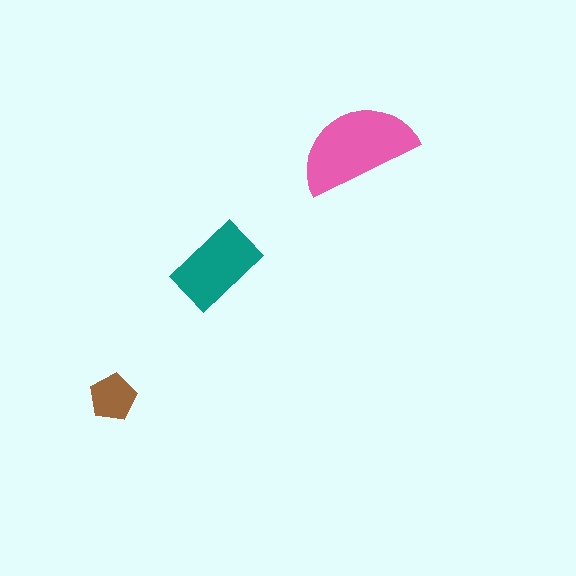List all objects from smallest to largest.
The brown pentagon, the teal rectangle, the pink semicircle.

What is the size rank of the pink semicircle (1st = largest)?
1st.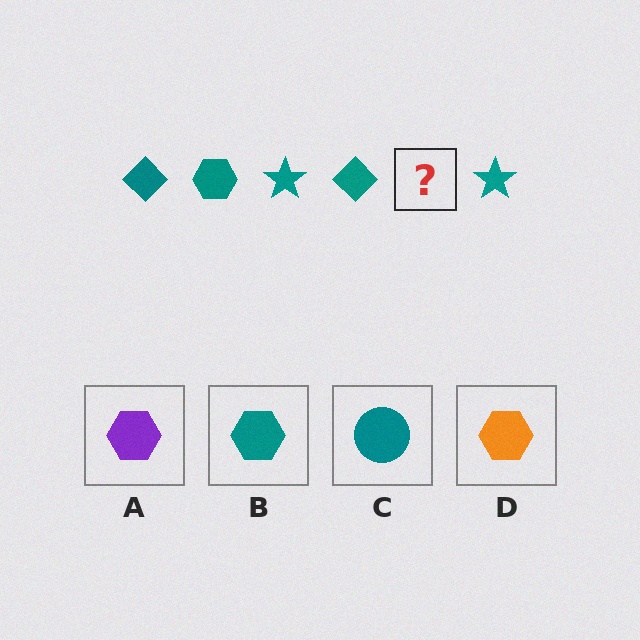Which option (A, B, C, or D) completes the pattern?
B.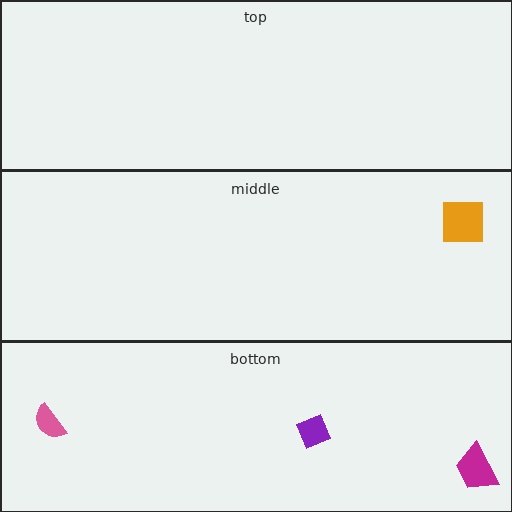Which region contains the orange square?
The middle region.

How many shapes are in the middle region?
1.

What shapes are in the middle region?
The orange square.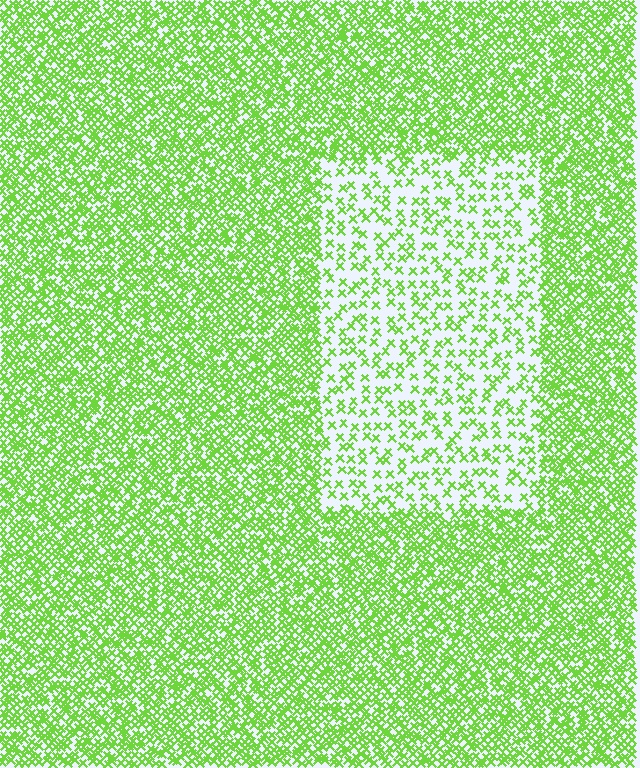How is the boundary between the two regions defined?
The boundary is defined by a change in element density (approximately 2.7x ratio). All elements are the same color, size, and shape.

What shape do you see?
I see a rectangle.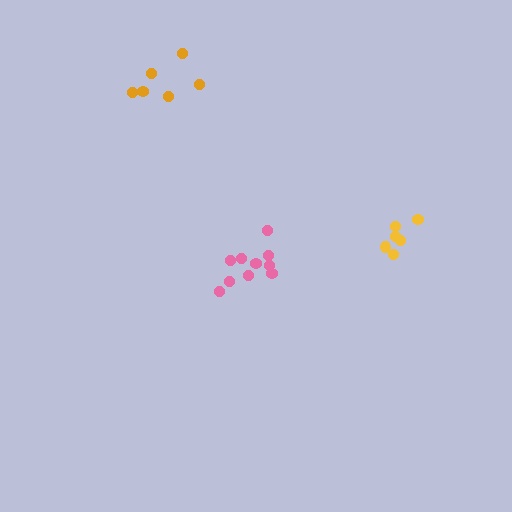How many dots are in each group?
Group 1: 10 dots, Group 2: 6 dots, Group 3: 6 dots (22 total).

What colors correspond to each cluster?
The clusters are colored: pink, orange, yellow.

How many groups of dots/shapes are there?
There are 3 groups.